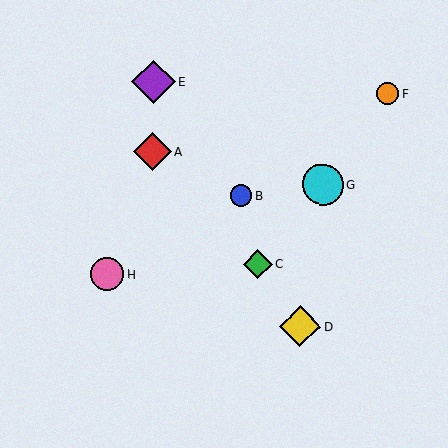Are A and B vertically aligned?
No, A is at x≈153 and B is at x≈241.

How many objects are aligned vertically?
2 objects (A, E) are aligned vertically.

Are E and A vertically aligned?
Yes, both are at x≈153.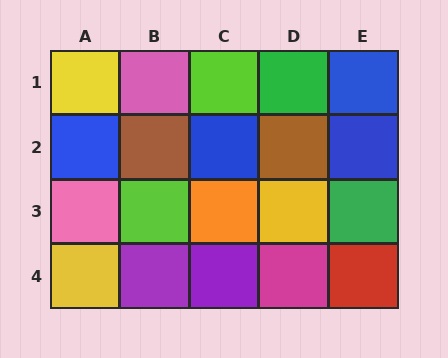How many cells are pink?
2 cells are pink.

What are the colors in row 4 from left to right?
Yellow, purple, purple, magenta, red.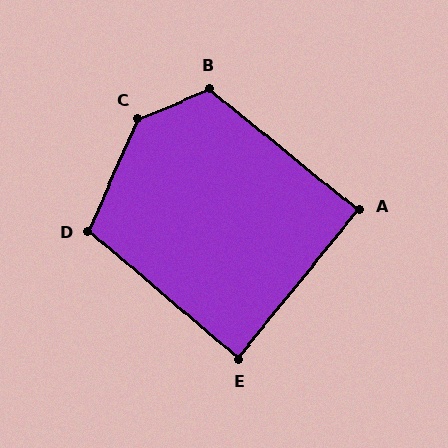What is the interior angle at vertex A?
Approximately 90 degrees (approximately right).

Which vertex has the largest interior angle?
C, at approximately 136 degrees.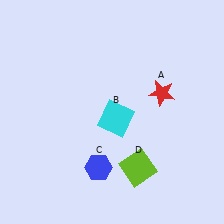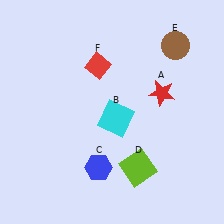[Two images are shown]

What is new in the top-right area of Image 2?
A brown circle (E) was added in the top-right area of Image 2.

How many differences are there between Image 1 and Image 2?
There are 2 differences between the two images.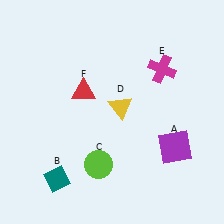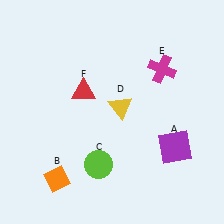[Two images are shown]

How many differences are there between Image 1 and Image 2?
There is 1 difference between the two images.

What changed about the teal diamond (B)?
In Image 1, B is teal. In Image 2, it changed to orange.